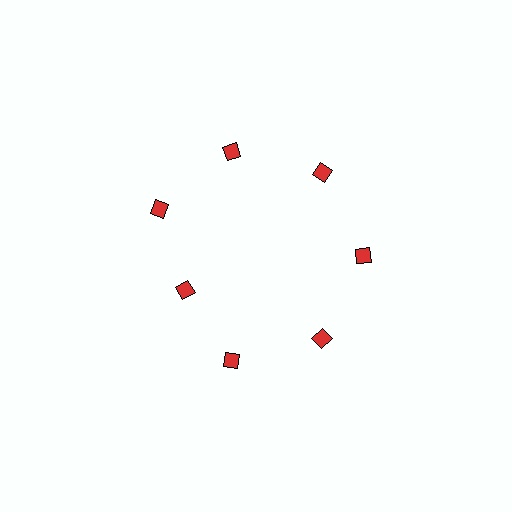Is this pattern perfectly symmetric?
No. The 7 red diamonds are arranged in a ring, but one element near the 8 o'clock position is pulled inward toward the center, breaking the 7-fold rotational symmetry.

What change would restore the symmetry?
The symmetry would be restored by moving it outward, back onto the ring so that all 7 diamonds sit at equal angles and equal distance from the center.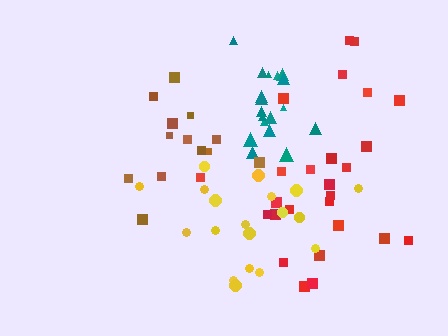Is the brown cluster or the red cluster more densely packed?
Brown.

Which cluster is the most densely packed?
Teal.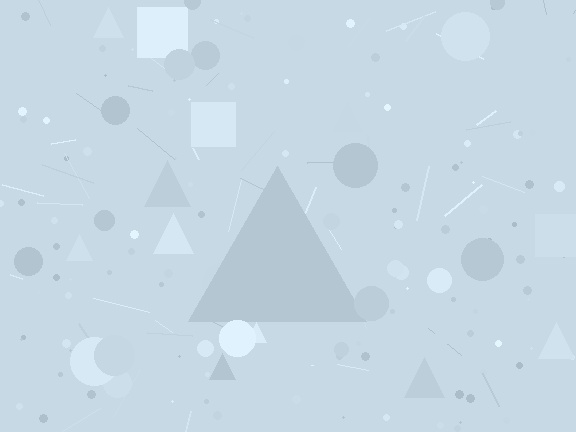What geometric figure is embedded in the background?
A triangle is embedded in the background.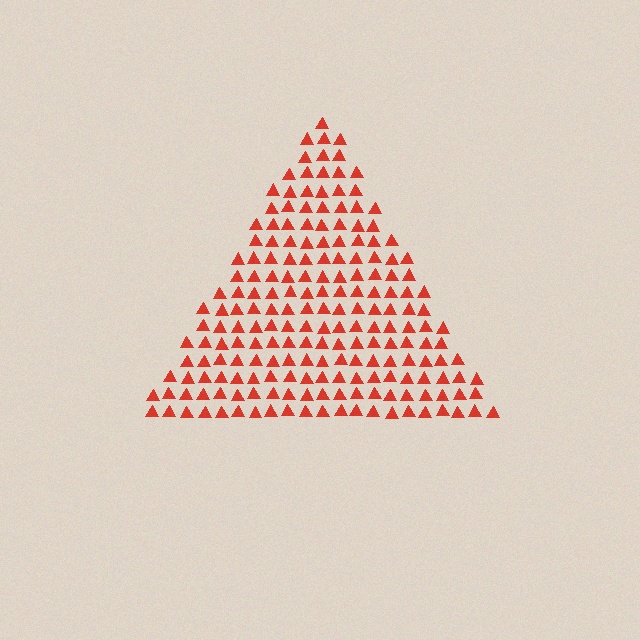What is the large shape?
The large shape is a triangle.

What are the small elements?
The small elements are triangles.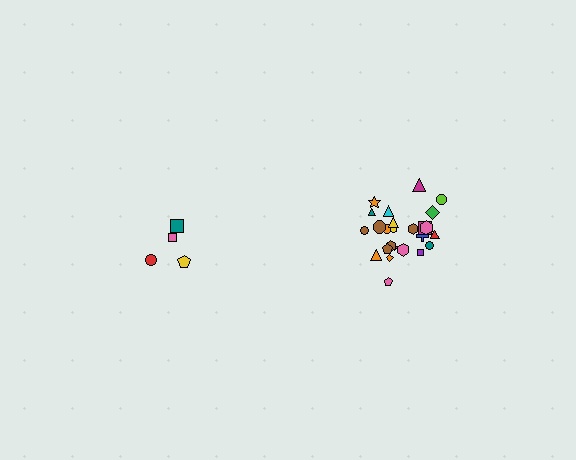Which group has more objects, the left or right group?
The right group.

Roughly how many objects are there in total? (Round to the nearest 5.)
Roughly 30 objects in total.